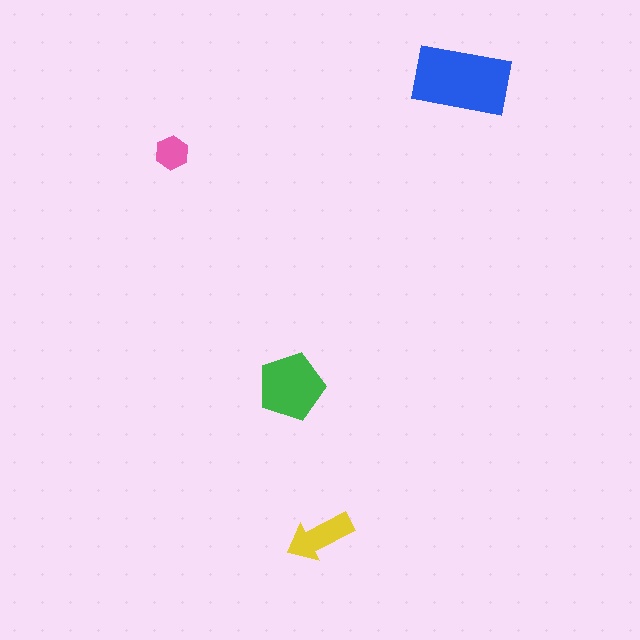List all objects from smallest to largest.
The pink hexagon, the yellow arrow, the green pentagon, the blue rectangle.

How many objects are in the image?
There are 4 objects in the image.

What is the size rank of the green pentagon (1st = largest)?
2nd.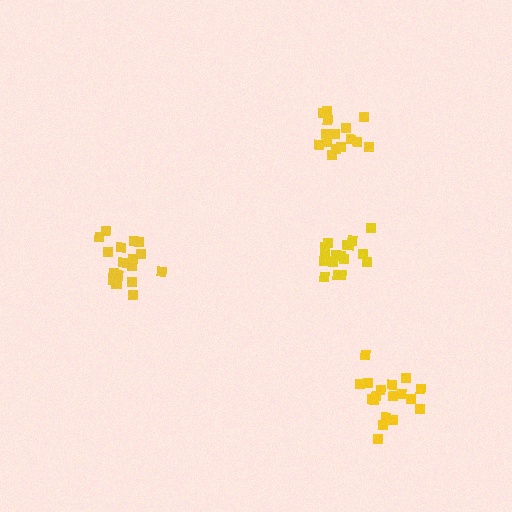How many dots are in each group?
Group 1: 18 dots, Group 2: 18 dots, Group 3: 18 dots, Group 4: 15 dots (69 total).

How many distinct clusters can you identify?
There are 4 distinct clusters.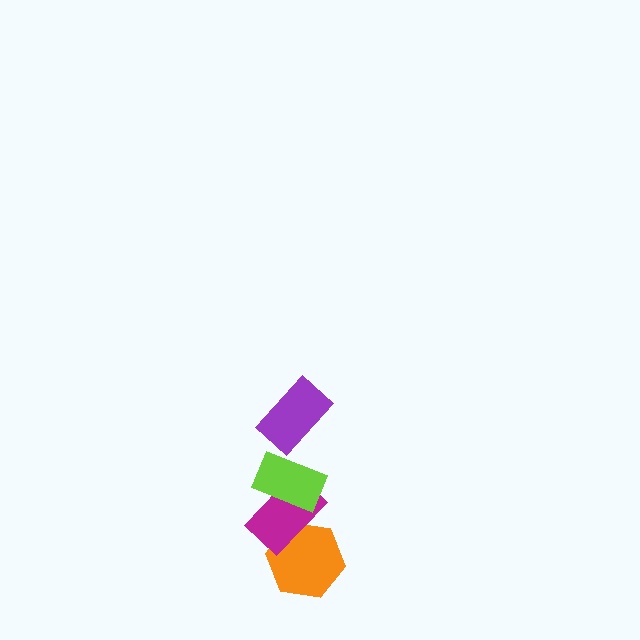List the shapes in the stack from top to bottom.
From top to bottom: the purple rectangle, the lime rectangle, the magenta rectangle, the orange hexagon.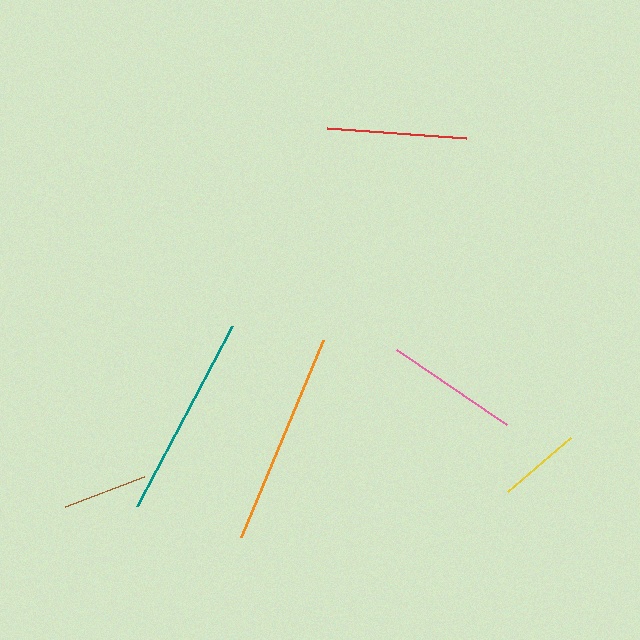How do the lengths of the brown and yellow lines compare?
The brown and yellow lines are approximately the same length.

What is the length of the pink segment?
The pink segment is approximately 132 pixels long.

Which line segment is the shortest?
The yellow line is the shortest at approximately 84 pixels.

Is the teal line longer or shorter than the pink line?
The teal line is longer than the pink line.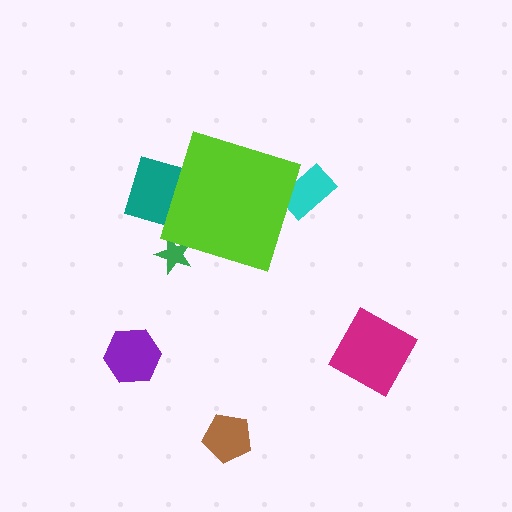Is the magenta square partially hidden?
No, the magenta square is fully visible.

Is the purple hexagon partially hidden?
No, the purple hexagon is fully visible.